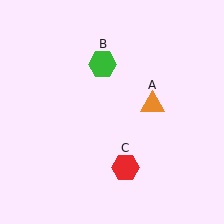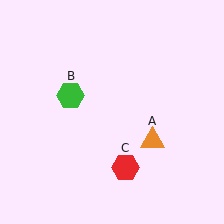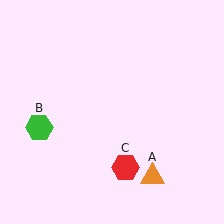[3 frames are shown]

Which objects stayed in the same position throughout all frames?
Red hexagon (object C) remained stationary.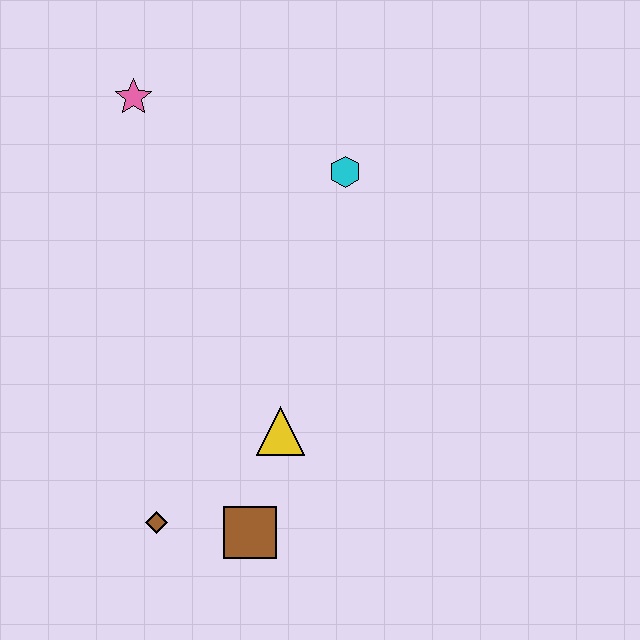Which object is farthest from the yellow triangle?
The pink star is farthest from the yellow triangle.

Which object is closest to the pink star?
The cyan hexagon is closest to the pink star.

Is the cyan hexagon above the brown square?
Yes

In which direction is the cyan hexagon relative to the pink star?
The cyan hexagon is to the right of the pink star.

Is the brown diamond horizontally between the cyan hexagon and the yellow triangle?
No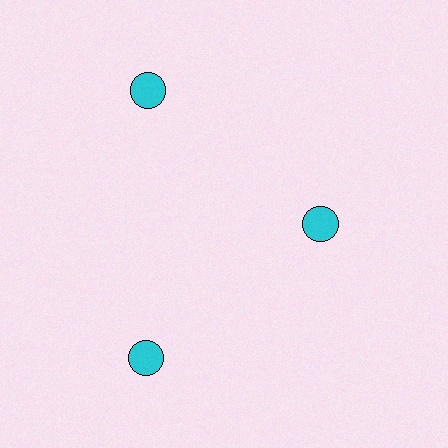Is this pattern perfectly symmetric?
No. The 3 cyan circles are arranged in a ring, but one element near the 3 o'clock position is pulled inward toward the center, breaking the 3-fold rotational symmetry.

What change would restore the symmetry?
The symmetry would be restored by moving it outward, back onto the ring so that all 3 circles sit at equal angles and equal distance from the center.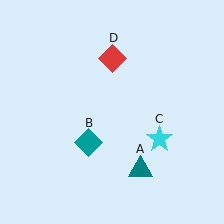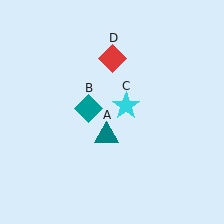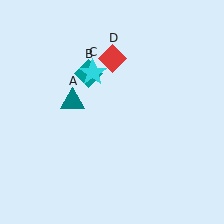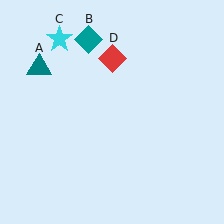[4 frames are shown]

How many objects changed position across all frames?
3 objects changed position: teal triangle (object A), teal diamond (object B), cyan star (object C).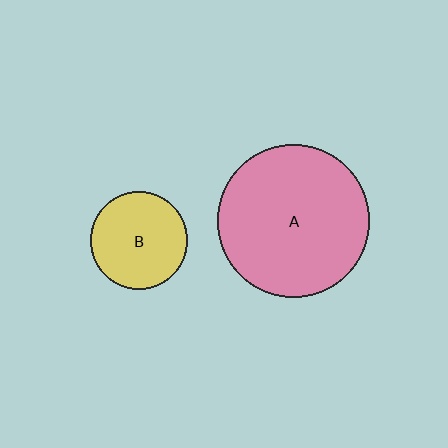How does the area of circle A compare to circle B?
Approximately 2.5 times.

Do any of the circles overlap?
No, none of the circles overlap.